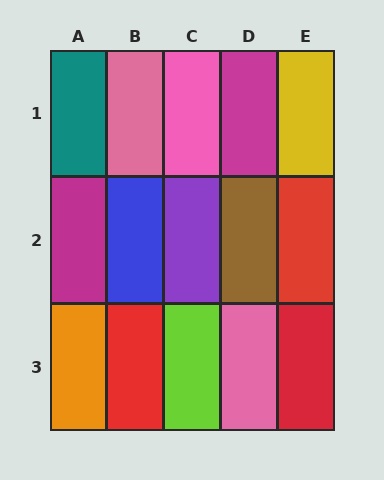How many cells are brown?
1 cell is brown.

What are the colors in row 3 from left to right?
Orange, red, lime, pink, red.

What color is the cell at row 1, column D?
Magenta.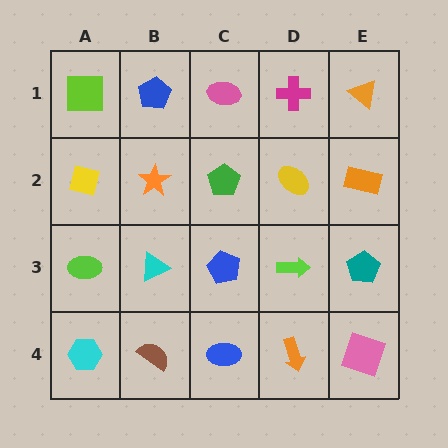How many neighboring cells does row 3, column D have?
4.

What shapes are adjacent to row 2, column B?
A blue pentagon (row 1, column B), a cyan triangle (row 3, column B), a yellow square (row 2, column A), a green pentagon (row 2, column C).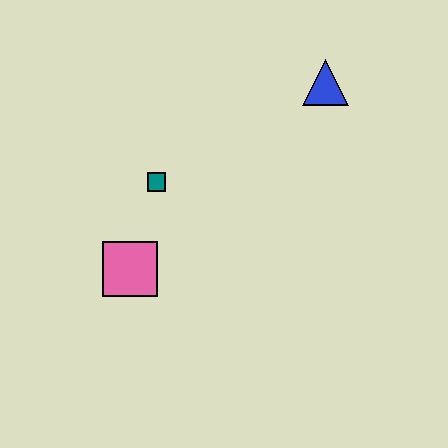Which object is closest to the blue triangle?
The teal square is closest to the blue triangle.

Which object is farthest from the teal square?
The blue triangle is farthest from the teal square.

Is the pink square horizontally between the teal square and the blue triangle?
No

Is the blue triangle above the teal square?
Yes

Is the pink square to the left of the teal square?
Yes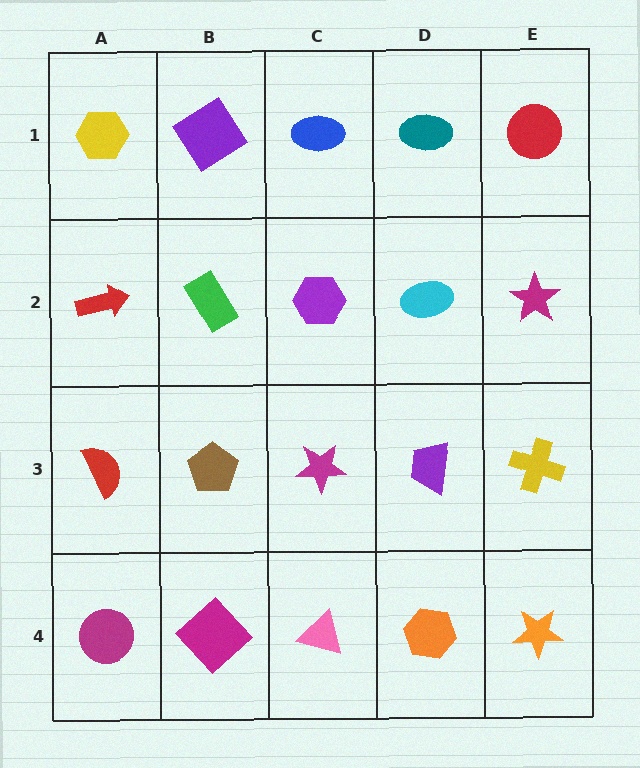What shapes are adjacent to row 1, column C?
A purple hexagon (row 2, column C), a purple diamond (row 1, column B), a teal ellipse (row 1, column D).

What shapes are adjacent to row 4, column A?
A red semicircle (row 3, column A), a magenta diamond (row 4, column B).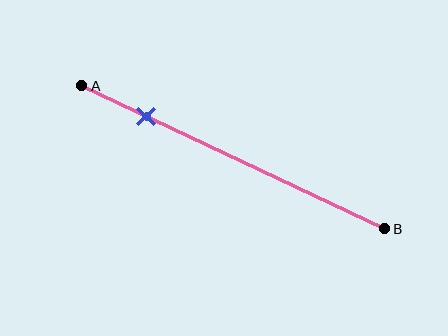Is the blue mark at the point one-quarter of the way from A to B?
No, the mark is at about 20% from A, not at the 25% one-quarter point.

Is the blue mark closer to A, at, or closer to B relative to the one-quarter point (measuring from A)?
The blue mark is closer to point A than the one-quarter point of segment AB.